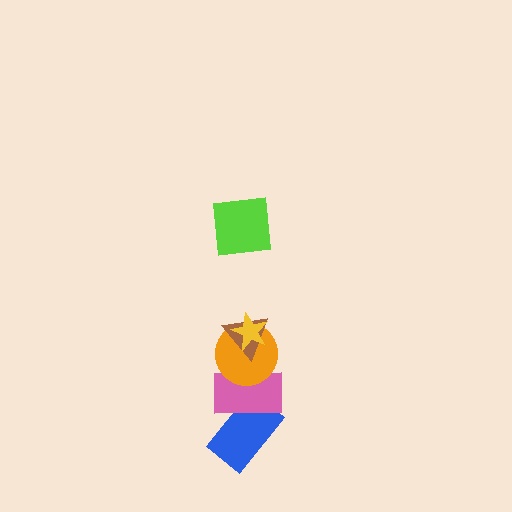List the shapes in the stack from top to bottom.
From top to bottom: the lime square, the yellow star, the brown triangle, the orange circle, the pink rectangle, the blue rectangle.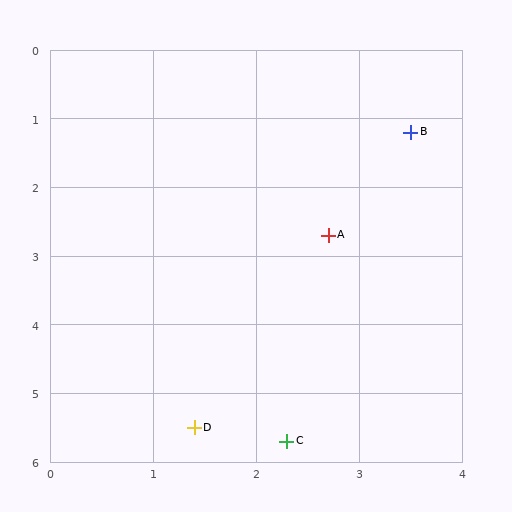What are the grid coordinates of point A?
Point A is at approximately (2.7, 2.7).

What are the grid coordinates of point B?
Point B is at approximately (3.5, 1.2).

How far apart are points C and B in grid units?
Points C and B are about 4.7 grid units apart.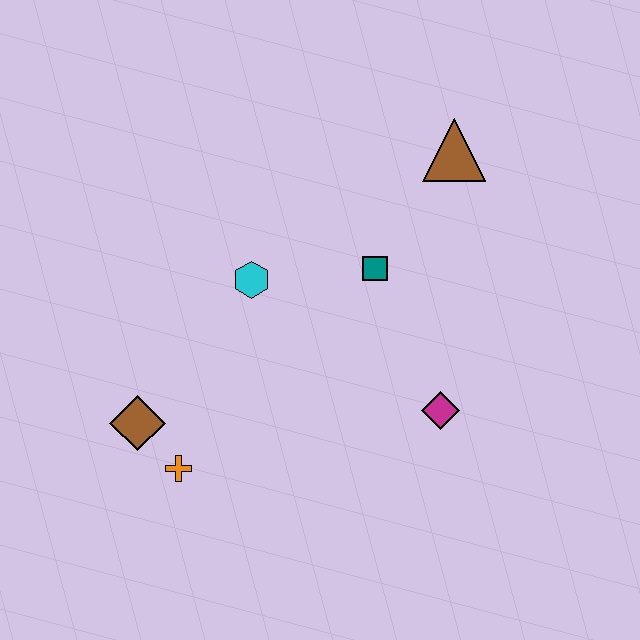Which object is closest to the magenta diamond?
The teal square is closest to the magenta diamond.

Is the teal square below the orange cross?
No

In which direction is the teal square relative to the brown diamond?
The teal square is to the right of the brown diamond.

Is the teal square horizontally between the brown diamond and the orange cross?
No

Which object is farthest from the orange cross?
The brown triangle is farthest from the orange cross.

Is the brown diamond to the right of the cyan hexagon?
No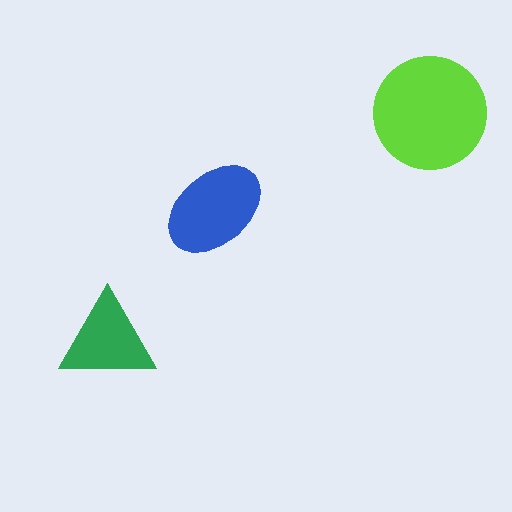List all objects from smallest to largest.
The green triangle, the blue ellipse, the lime circle.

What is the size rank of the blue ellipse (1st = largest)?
2nd.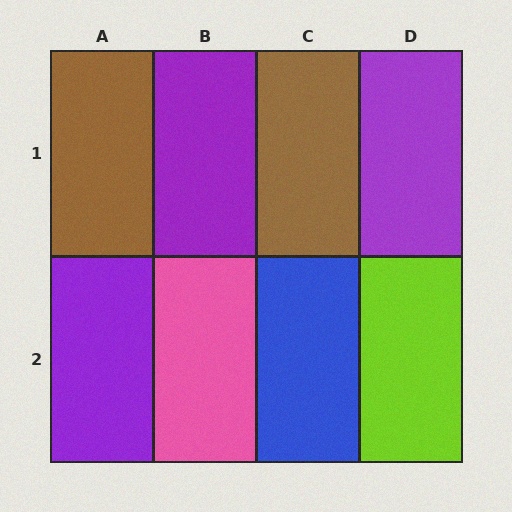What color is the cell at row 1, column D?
Purple.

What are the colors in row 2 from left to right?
Purple, pink, blue, lime.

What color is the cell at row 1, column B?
Purple.